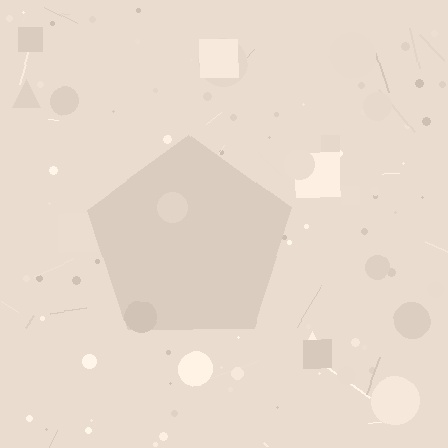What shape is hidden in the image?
A pentagon is hidden in the image.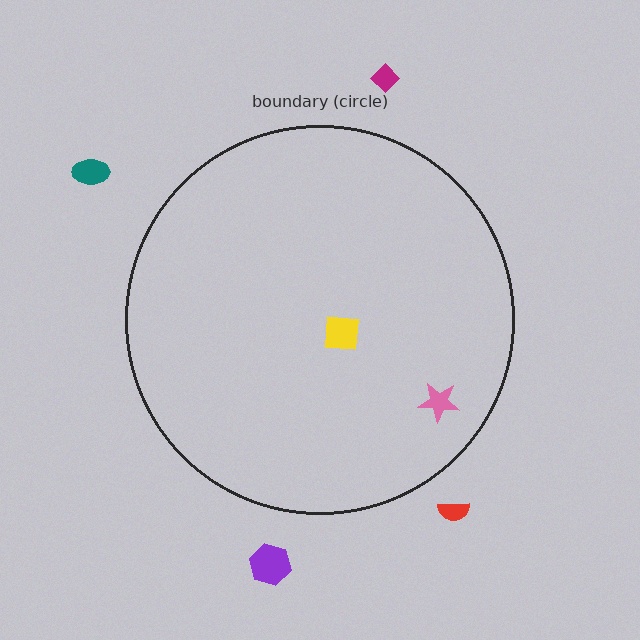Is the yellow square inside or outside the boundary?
Inside.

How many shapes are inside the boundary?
2 inside, 4 outside.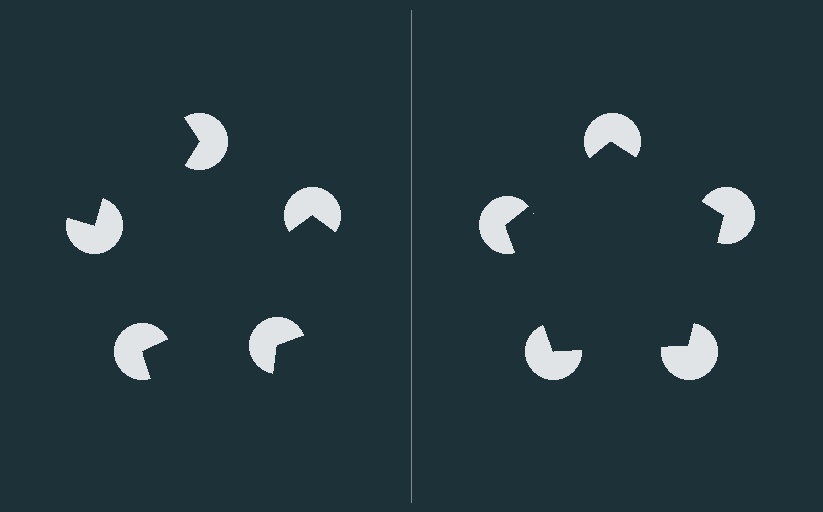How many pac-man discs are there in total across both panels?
10 — 5 on each side.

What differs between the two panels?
The pac-man discs are positioned identically on both sides; only the wedge orientations differ. On the right they align to a pentagon; on the left they are misaligned.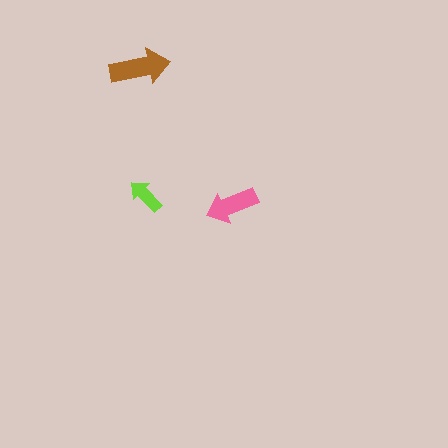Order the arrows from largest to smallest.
the brown one, the pink one, the lime one.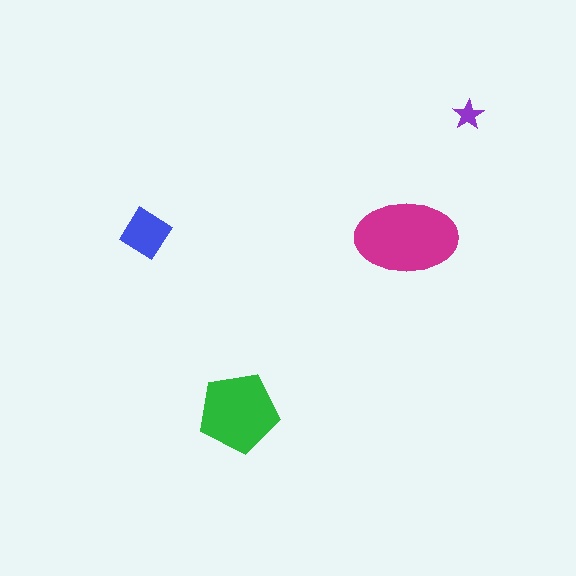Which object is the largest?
The magenta ellipse.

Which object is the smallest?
The purple star.